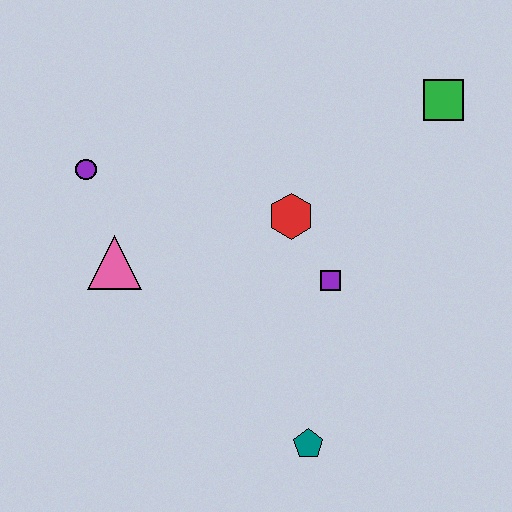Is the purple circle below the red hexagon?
No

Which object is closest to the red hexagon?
The purple square is closest to the red hexagon.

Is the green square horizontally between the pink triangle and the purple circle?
No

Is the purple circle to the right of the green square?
No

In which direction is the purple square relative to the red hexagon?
The purple square is below the red hexagon.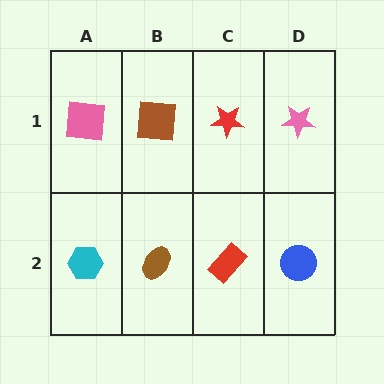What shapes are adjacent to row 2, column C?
A red star (row 1, column C), a brown ellipse (row 2, column B), a blue circle (row 2, column D).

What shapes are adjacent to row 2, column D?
A pink star (row 1, column D), a red rectangle (row 2, column C).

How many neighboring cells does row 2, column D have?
2.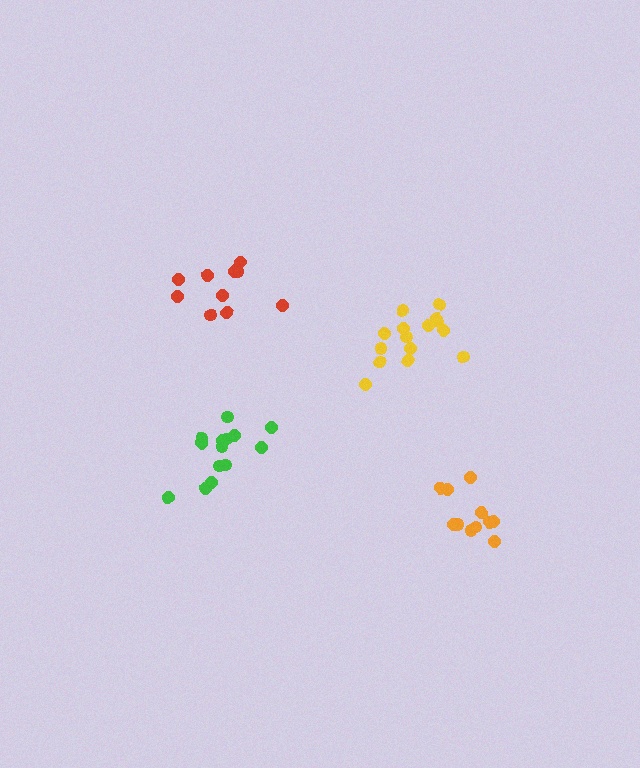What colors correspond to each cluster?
The clusters are colored: green, yellow, orange, red.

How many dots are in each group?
Group 1: 14 dots, Group 2: 15 dots, Group 3: 11 dots, Group 4: 10 dots (50 total).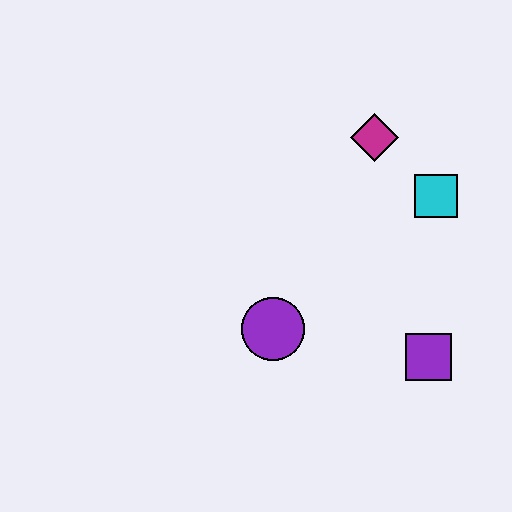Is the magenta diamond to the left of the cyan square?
Yes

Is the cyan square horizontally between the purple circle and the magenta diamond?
No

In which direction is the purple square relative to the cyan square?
The purple square is below the cyan square.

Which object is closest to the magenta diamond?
The cyan square is closest to the magenta diamond.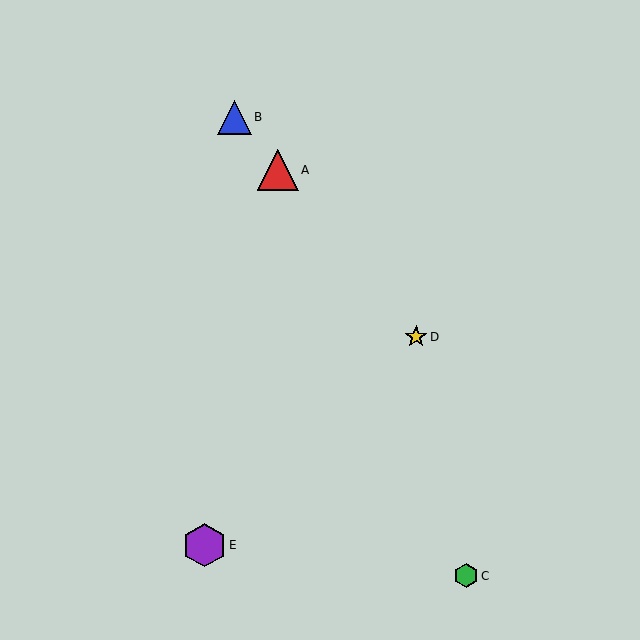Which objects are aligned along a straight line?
Objects A, B, D are aligned along a straight line.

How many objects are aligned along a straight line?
3 objects (A, B, D) are aligned along a straight line.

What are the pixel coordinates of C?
Object C is at (466, 576).